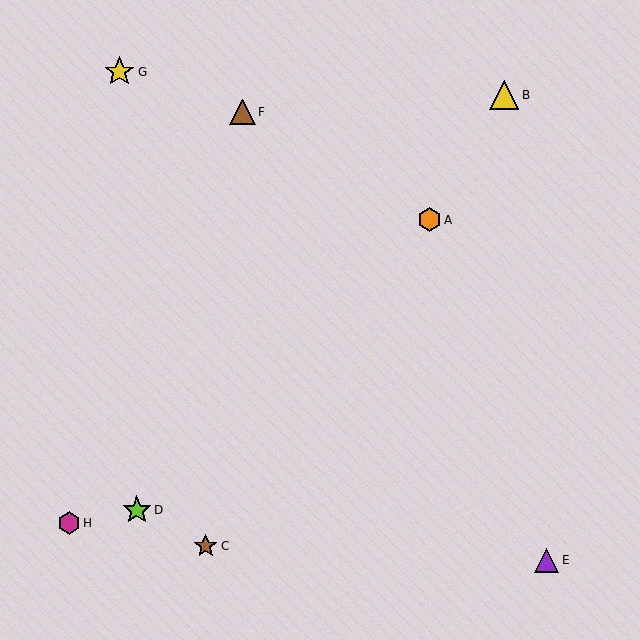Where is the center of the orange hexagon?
The center of the orange hexagon is at (430, 220).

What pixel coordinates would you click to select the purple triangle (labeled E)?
Click at (547, 561) to select the purple triangle E.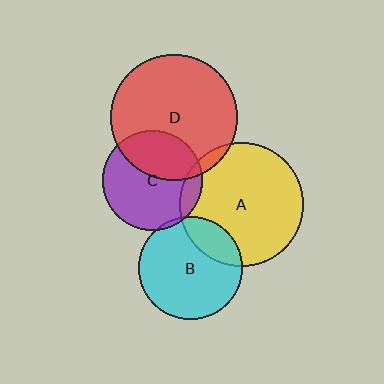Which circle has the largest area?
Circle D (red).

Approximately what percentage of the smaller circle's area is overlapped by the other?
Approximately 40%.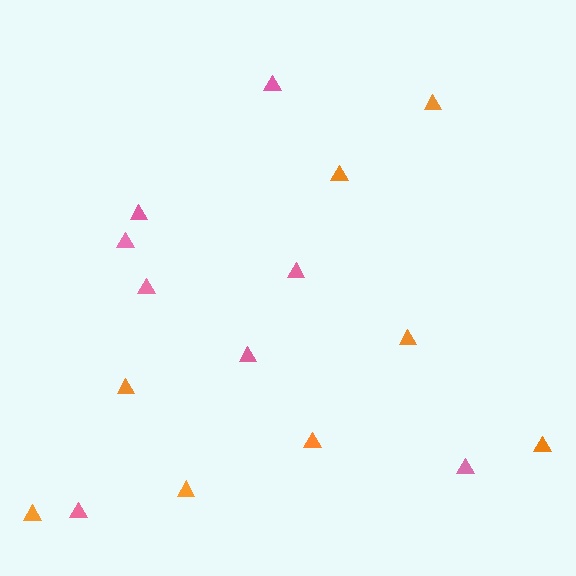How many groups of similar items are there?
There are 2 groups: one group of pink triangles (8) and one group of orange triangles (8).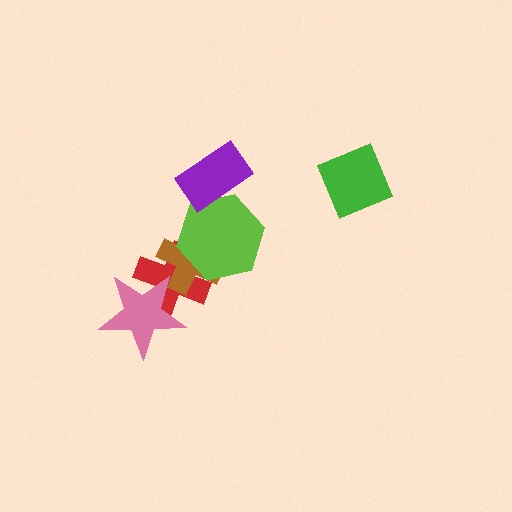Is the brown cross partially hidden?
Yes, it is partially covered by another shape.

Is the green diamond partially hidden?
No, no other shape covers it.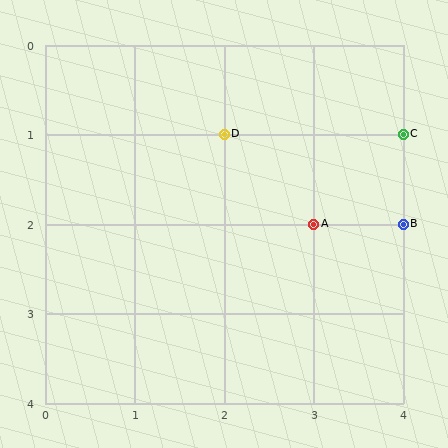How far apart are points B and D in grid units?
Points B and D are 2 columns and 1 row apart (about 2.2 grid units diagonally).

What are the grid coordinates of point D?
Point D is at grid coordinates (2, 1).